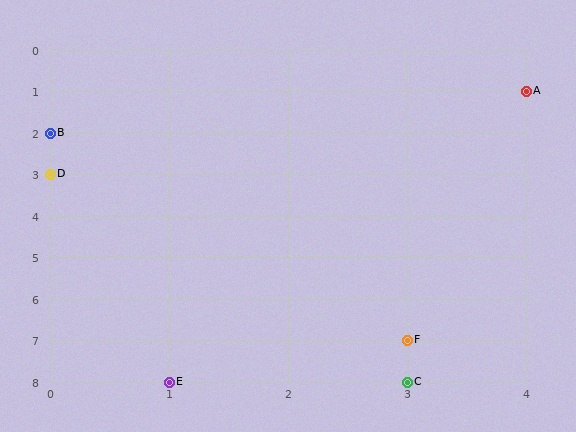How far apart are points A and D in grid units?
Points A and D are 4 columns and 2 rows apart (about 4.5 grid units diagonally).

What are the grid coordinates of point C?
Point C is at grid coordinates (3, 8).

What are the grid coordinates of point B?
Point B is at grid coordinates (0, 2).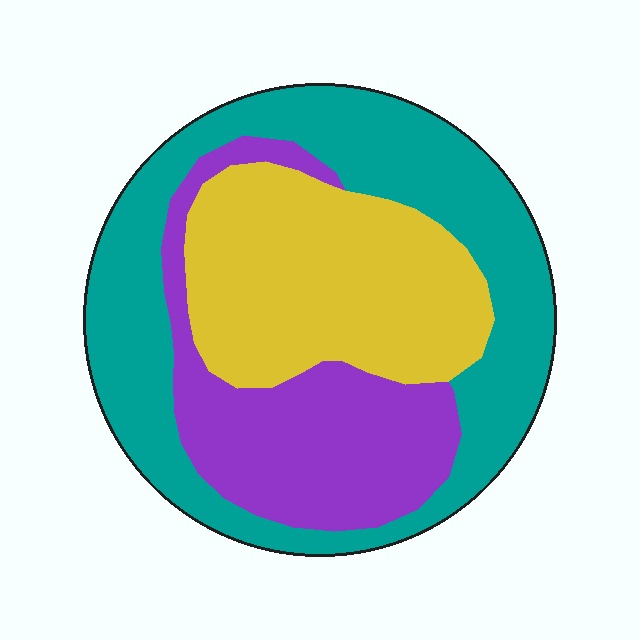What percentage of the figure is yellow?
Yellow takes up between a quarter and a half of the figure.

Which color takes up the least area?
Purple, at roughly 25%.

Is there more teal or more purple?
Teal.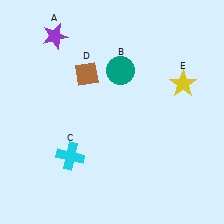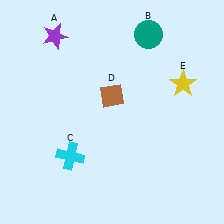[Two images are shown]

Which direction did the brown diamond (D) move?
The brown diamond (D) moved right.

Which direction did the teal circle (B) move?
The teal circle (B) moved up.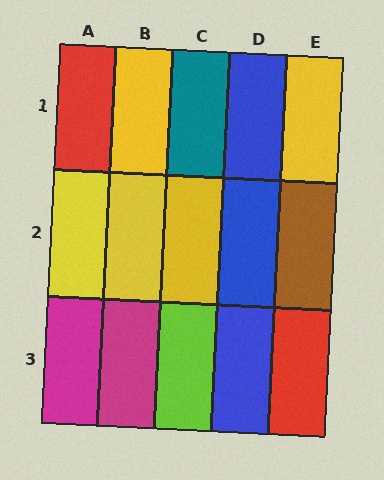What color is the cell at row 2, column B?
Yellow.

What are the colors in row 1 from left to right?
Red, yellow, teal, blue, yellow.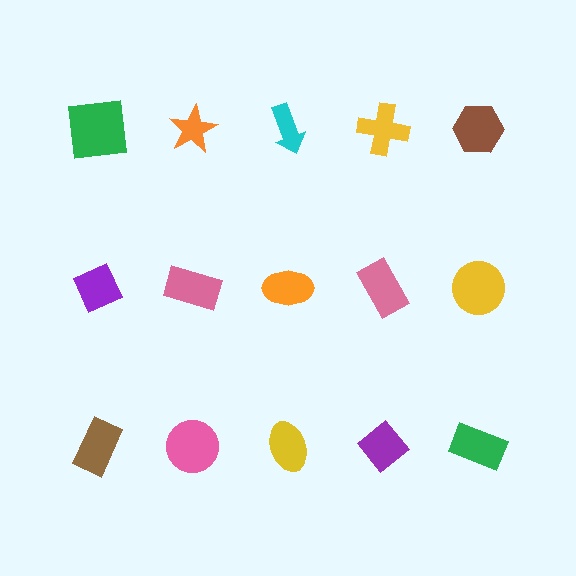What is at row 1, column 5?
A brown hexagon.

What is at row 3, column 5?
A green rectangle.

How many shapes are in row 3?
5 shapes.